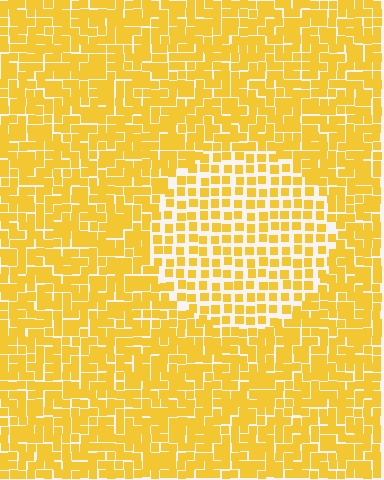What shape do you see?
I see a circle.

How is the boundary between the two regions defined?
The boundary is defined by a change in element density (approximately 1.7x ratio). All elements are the same color, size, and shape.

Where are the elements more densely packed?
The elements are more densely packed outside the circle boundary.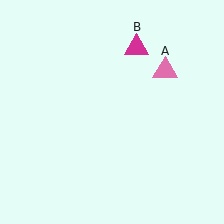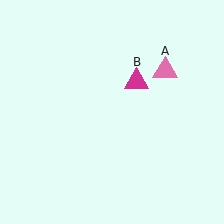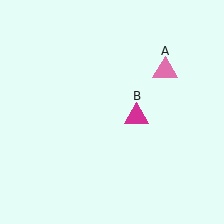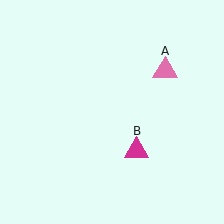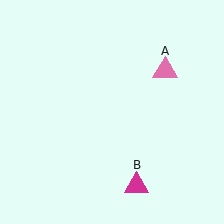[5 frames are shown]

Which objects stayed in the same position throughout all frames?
Pink triangle (object A) remained stationary.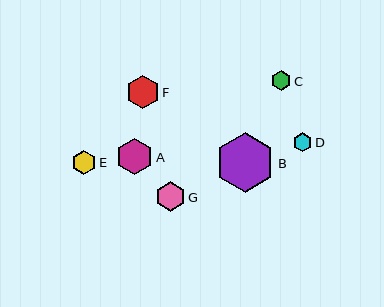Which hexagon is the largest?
Hexagon B is the largest with a size of approximately 60 pixels.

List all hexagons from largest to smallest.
From largest to smallest: B, A, F, G, E, C, D.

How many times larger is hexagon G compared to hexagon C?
Hexagon G is approximately 1.5 times the size of hexagon C.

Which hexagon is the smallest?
Hexagon D is the smallest with a size of approximately 19 pixels.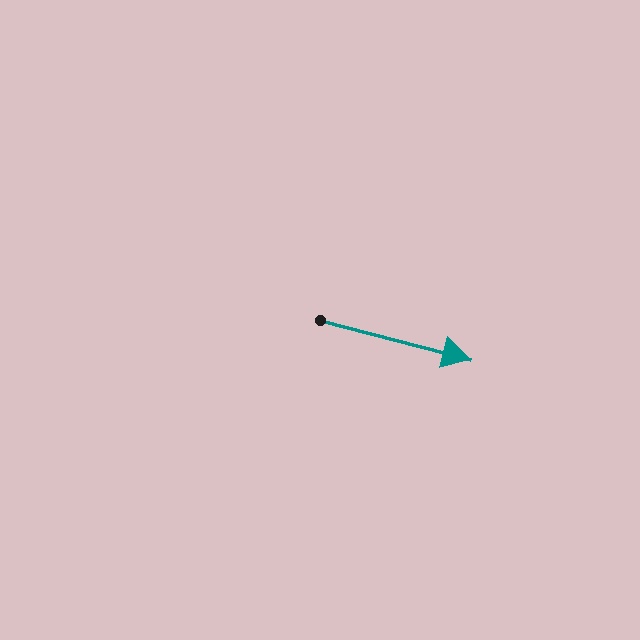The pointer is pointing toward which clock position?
Roughly 3 o'clock.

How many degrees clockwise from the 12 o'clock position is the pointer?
Approximately 105 degrees.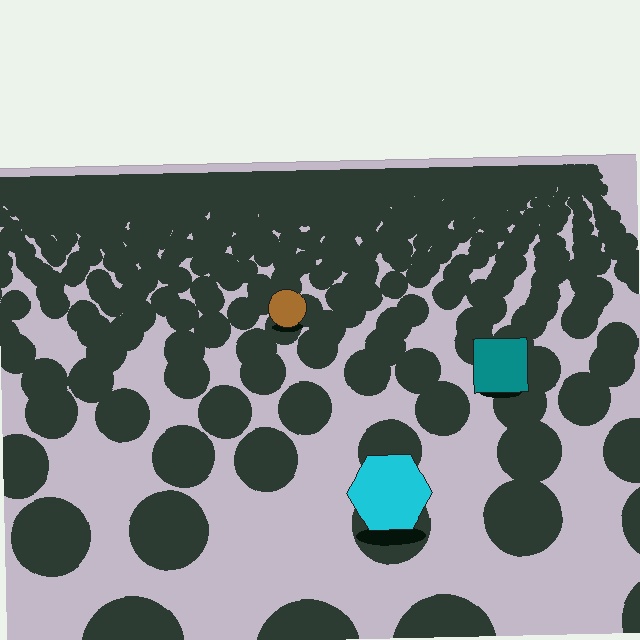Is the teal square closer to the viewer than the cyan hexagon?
No. The cyan hexagon is closer — you can tell from the texture gradient: the ground texture is coarser near it.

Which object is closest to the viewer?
The cyan hexagon is closest. The texture marks near it are larger and more spread out.